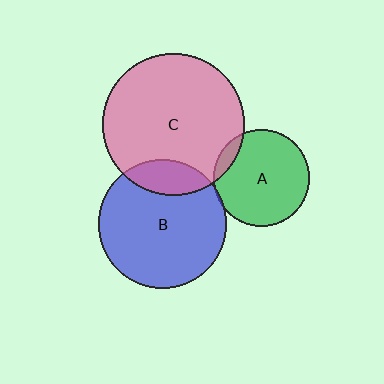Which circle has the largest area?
Circle C (pink).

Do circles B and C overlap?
Yes.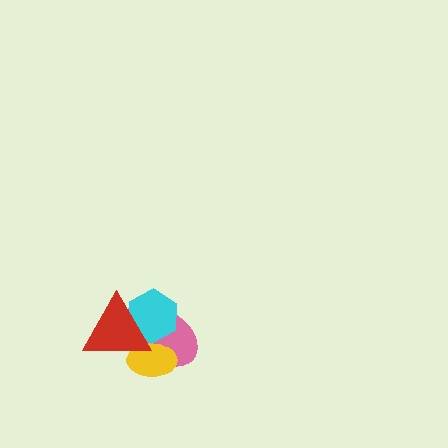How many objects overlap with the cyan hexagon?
3 objects overlap with the cyan hexagon.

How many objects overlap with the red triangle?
3 objects overlap with the red triangle.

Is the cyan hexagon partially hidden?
Yes, it is partially covered by another shape.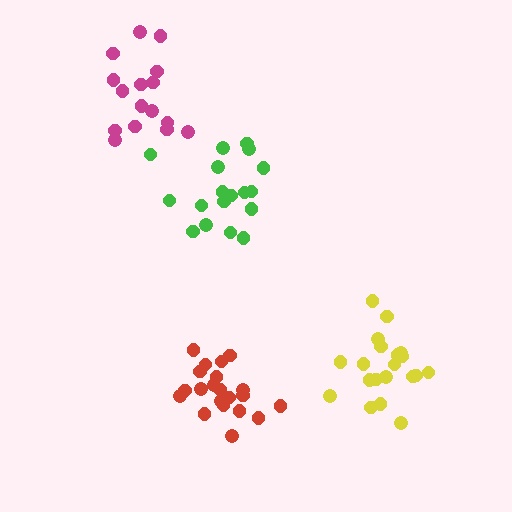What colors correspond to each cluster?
The clusters are colored: yellow, green, magenta, red.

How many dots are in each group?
Group 1: 20 dots, Group 2: 18 dots, Group 3: 16 dots, Group 4: 21 dots (75 total).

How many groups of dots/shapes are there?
There are 4 groups.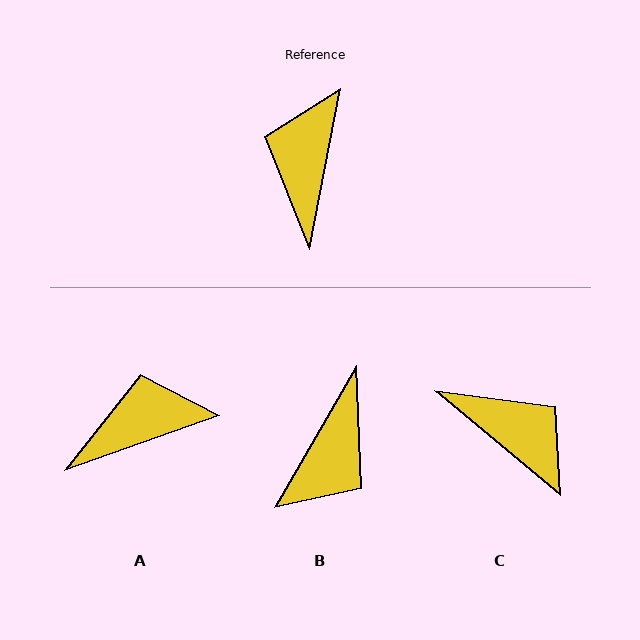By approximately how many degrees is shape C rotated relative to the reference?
Approximately 119 degrees clockwise.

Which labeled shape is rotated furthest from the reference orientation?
B, about 161 degrees away.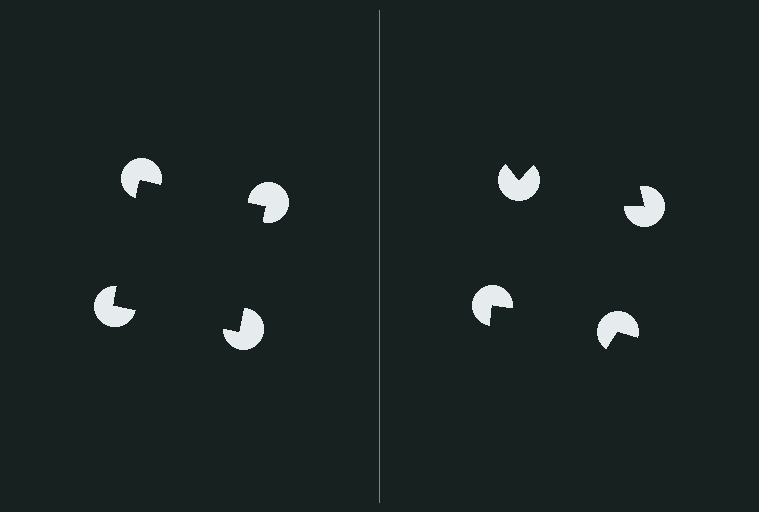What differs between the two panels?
The pac-man discs are positioned identically on both sides; only the wedge orientations differ. On the left they align to a square; on the right they are misaligned.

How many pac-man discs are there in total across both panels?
8 — 4 on each side.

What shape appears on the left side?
An illusory square.